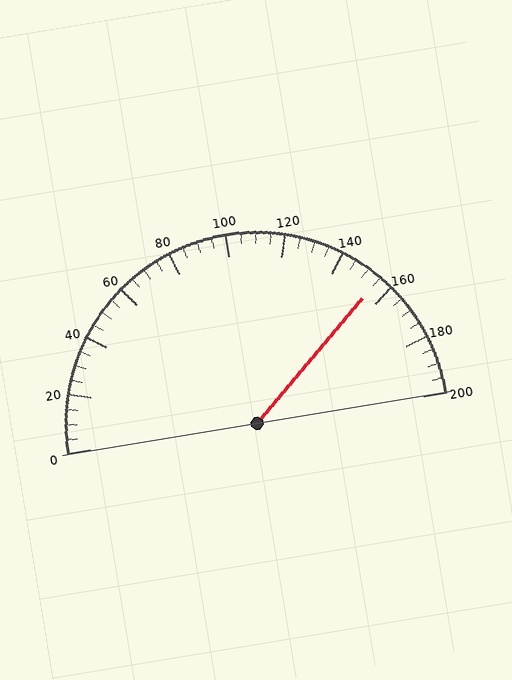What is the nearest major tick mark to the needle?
The nearest major tick mark is 160.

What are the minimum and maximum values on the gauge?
The gauge ranges from 0 to 200.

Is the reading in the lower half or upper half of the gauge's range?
The reading is in the upper half of the range (0 to 200).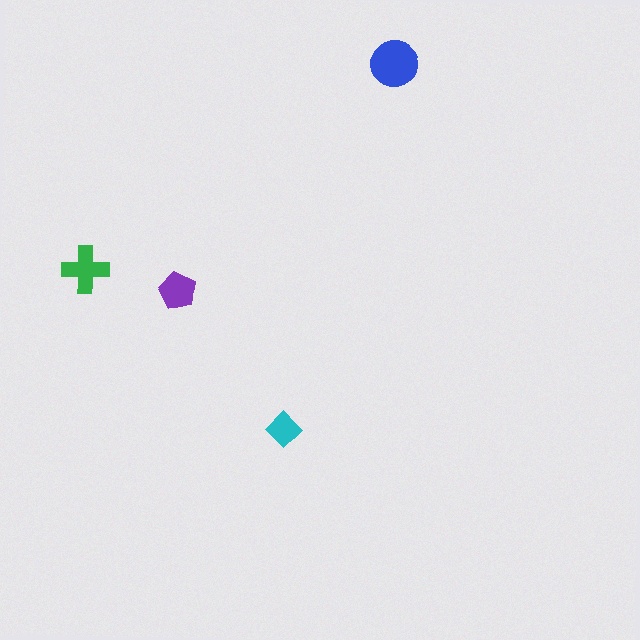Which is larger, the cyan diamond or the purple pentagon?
The purple pentagon.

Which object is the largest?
The blue circle.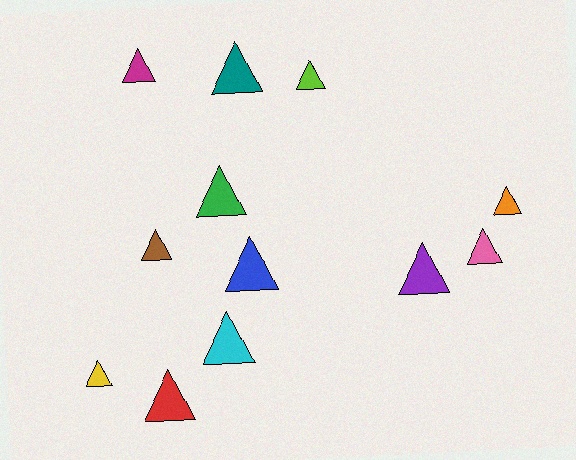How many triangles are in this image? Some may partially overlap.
There are 12 triangles.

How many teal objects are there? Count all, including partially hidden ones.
There is 1 teal object.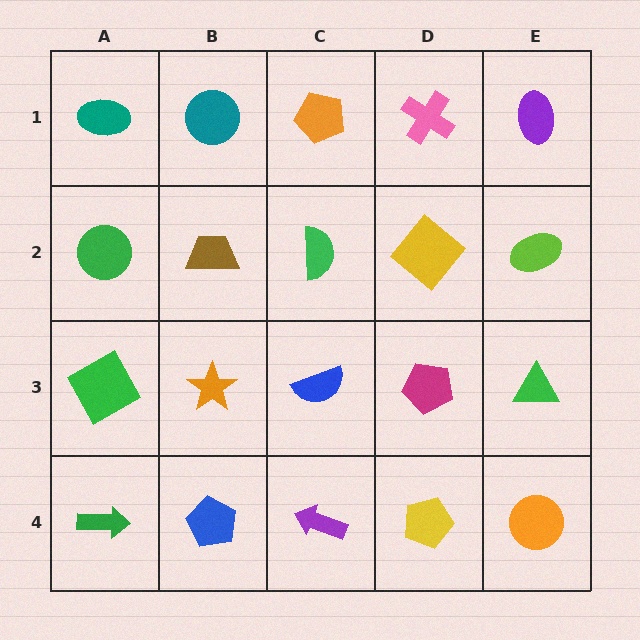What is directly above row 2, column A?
A teal ellipse.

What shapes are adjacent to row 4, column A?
A green square (row 3, column A), a blue pentagon (row 4, column B).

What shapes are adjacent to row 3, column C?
A green semicircle (row 2, column C), a purple arrow (row 4, column C), an orange star (row 3, column B), a magenta pentagon (row 3, column D).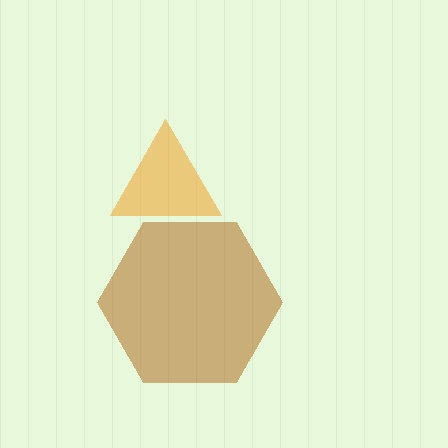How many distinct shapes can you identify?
There are 2 distinct shapes: an orange triangle, a brown hexagon.